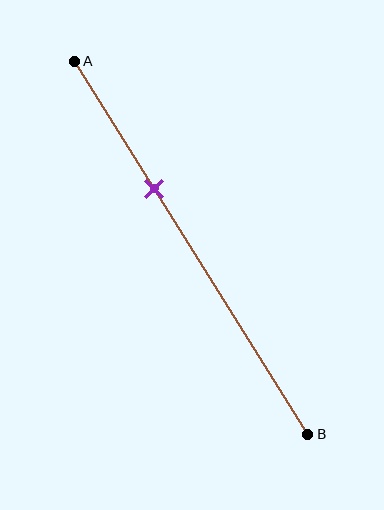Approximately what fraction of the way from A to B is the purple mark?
The purple mark is approximately 35% of the way from A to B.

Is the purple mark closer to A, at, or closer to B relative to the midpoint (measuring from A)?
The purple mark is closer to point A than the midpoint of segment AB.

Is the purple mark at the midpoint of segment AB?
No, the mark is at about 35% from A, not at the 50% midpoint.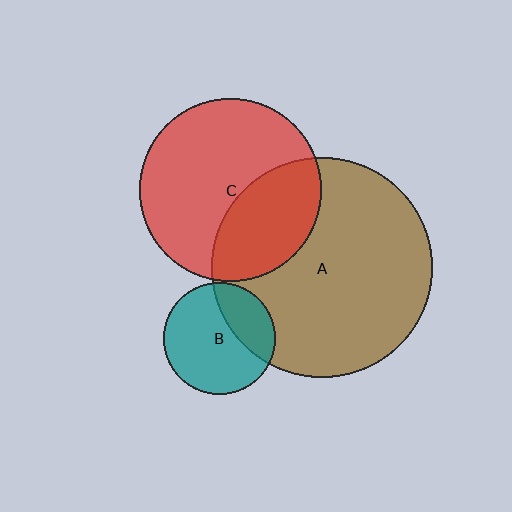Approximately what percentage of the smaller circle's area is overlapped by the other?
Approximately 35%.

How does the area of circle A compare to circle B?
Approximately 3.9 times.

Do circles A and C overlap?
Yes.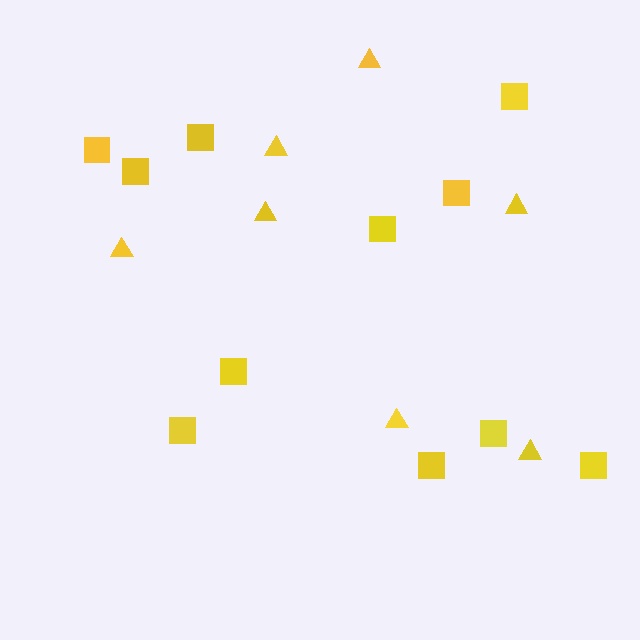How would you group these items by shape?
There are 2 groups: one group of triangles (7) and one group of squares (11).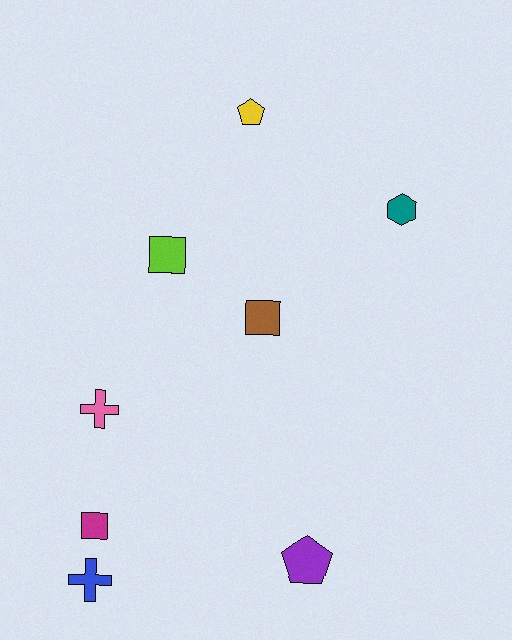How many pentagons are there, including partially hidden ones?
There are 2 pentagons.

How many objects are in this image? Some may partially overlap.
There are 8 objects.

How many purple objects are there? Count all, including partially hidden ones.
There is 1 purple object.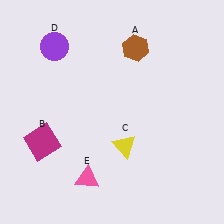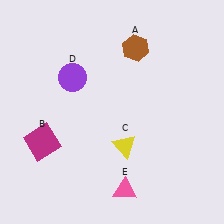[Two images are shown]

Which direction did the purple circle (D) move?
The purple circle (D) moved down.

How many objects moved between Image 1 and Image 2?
2 objects moved between the two images.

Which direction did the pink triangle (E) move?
The pink triangle (E) moved right.